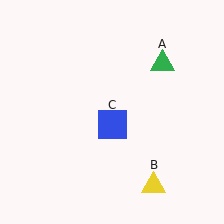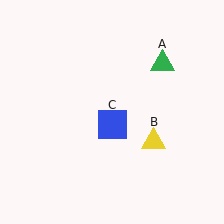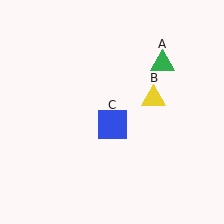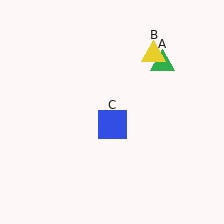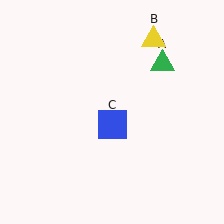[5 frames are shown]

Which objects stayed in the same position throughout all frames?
Green triangle (object A) and blue square (object C) remained stationary.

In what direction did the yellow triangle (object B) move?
The yellow triangle (object B) moved up.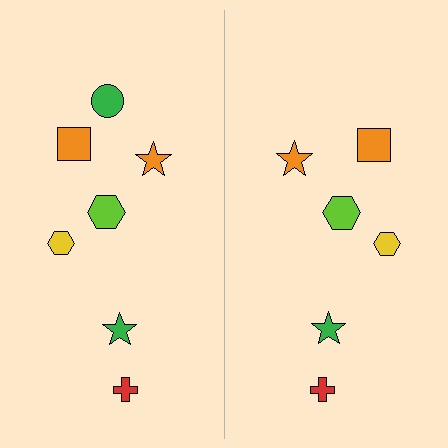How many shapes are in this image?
There are 13 shapes in this image.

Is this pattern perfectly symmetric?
No, the pattern is not perfectly symmetric. A green circle is missing from the right side.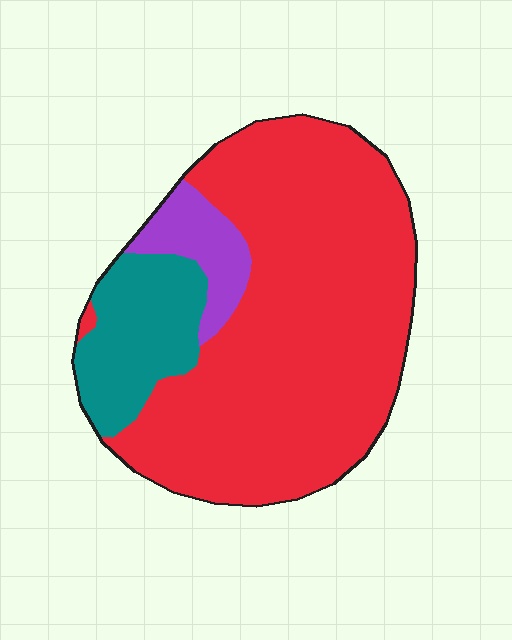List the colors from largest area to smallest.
From largest to smallest: red, teal, purple.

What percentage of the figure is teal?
Teal covers around 15% of the figure.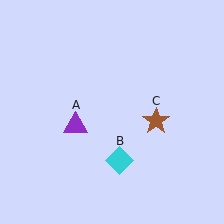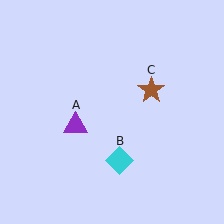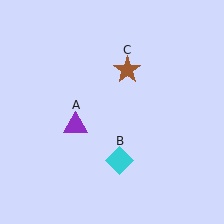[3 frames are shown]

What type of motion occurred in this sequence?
The brown star (object C) rotated counterclockwise around the center of the scene.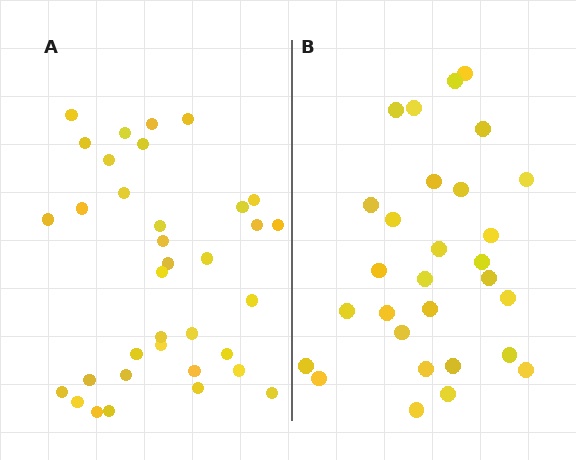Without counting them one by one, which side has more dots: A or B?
Region A (the left region) has more dots.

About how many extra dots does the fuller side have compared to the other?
Region A has about 6 more dots than region B.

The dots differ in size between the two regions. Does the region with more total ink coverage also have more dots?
No. Region B has more total ink coverage because its dots are larger, but region A actually contains more individual dots. Total area can be misleading — the number of items is what matters here.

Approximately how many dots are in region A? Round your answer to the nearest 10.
About 40 dots. (The exact count is 35, which rounds to 40.)